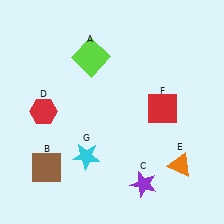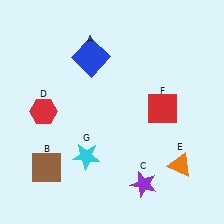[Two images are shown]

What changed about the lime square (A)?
In Image 1, A is lime. In Image 2, it changed to blue.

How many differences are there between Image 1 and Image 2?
There is 1 difference between the two images.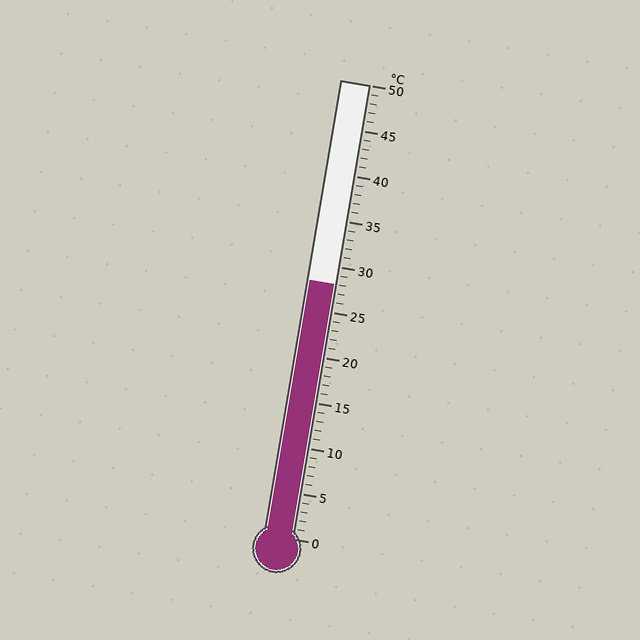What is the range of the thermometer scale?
The thermometer scale ranges from 0°C to 50°C.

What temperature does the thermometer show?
The thermometer shows approximately 28°C.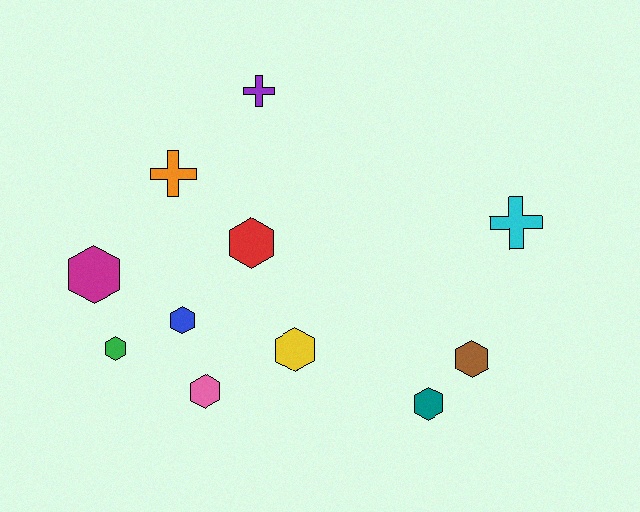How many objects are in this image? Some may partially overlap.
There are 11 objects.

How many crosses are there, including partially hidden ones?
There are 3 crosses.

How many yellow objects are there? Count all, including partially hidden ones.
There is 1 yellow object.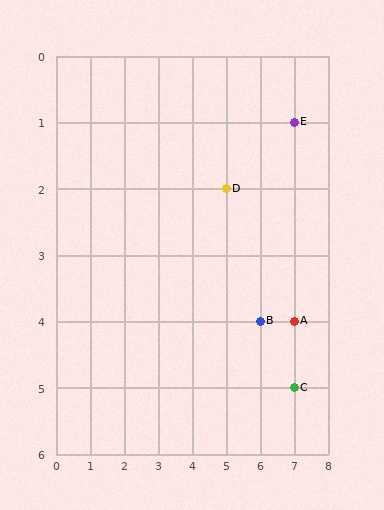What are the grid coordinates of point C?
Point C is at grid coordinates (7, 5).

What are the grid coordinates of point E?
Point E is at grid coordinates (7, 1).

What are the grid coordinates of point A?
Point A is at grid coordinates (7, 4).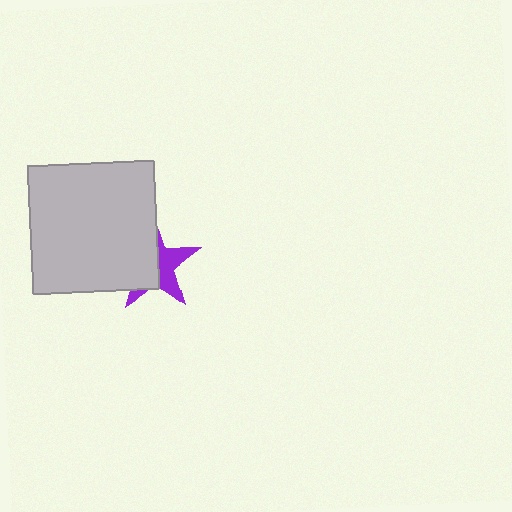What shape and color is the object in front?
The object in front is a light gray rectangle.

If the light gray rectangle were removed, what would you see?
You would see the complete purple star.